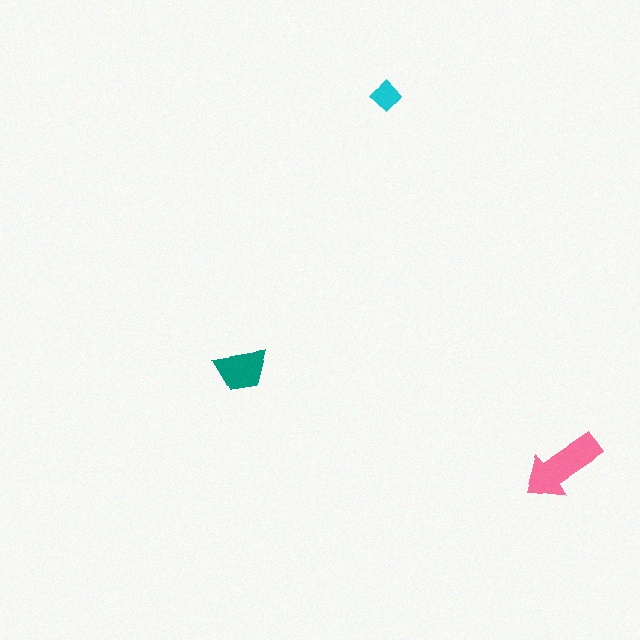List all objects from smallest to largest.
The cyan diamond, the teal trapezoid, the pink arrow.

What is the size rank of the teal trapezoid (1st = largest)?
2nd.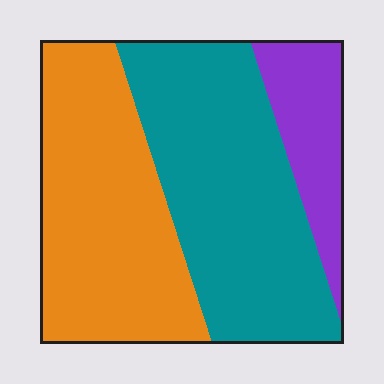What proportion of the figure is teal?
Teal covers 45% of the figure.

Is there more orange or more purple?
Orange.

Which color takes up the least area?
Purple, at roughly 15%.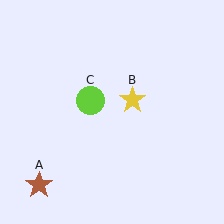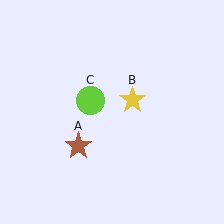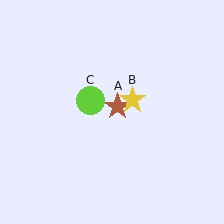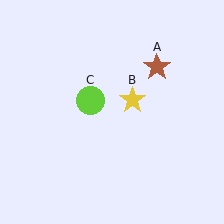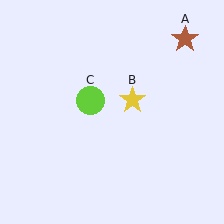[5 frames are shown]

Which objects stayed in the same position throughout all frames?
Yellow star (object B) and lime circle (object C) remained stationary.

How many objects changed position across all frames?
1 object changed position: brown star (object A).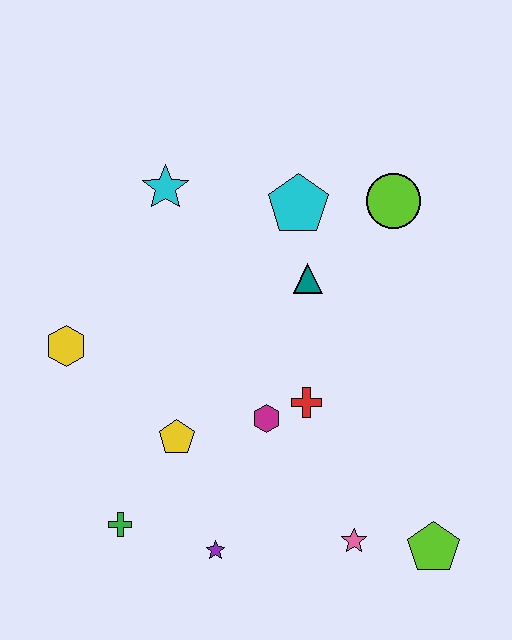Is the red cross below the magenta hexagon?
No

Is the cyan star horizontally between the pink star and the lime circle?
No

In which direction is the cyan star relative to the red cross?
The cyan star is above the red cross.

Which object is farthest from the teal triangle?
The green cross is farthest from the teal triangle.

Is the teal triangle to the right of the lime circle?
No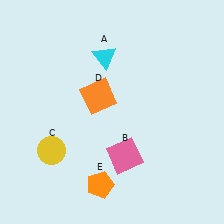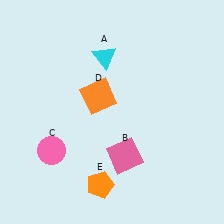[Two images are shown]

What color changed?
The circle (C) changed from yellow in Image 1 to pink in Image 2.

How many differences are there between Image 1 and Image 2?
There is 1 difference between the two images.